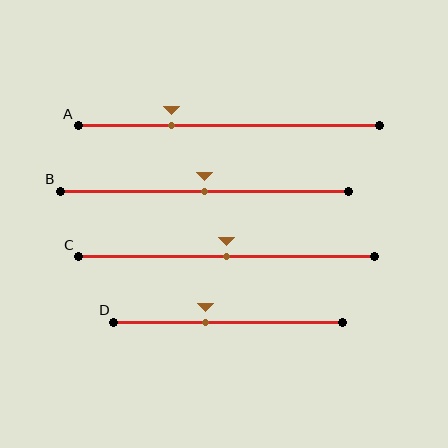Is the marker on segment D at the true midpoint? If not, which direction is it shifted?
No, the marker on segment D is shifted to the left by about 10% of the segment length.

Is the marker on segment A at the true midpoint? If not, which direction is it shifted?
No, the marker on segment A is shifted to the left by about 19% of the segment length.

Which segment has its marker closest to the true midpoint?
Segment B has its marker closest to the true midpoint.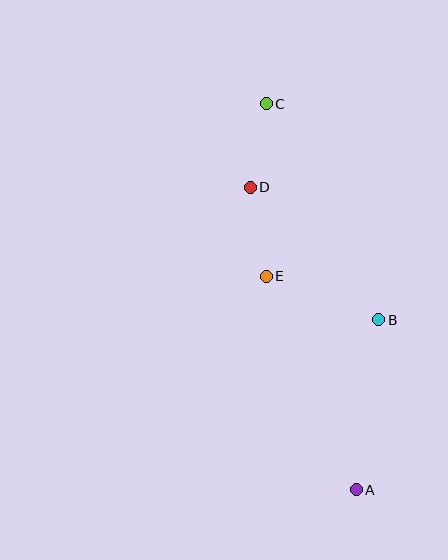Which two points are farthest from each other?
Points A and C are farthest from each other.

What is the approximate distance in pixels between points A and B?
The distance between A and B is approximately 171 pixels.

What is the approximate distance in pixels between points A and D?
The distance between A and D is approximately 321 pixels.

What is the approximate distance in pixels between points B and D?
The distance between B and D is approximately 185 pixels.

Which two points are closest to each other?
Points C and D are closest to each other.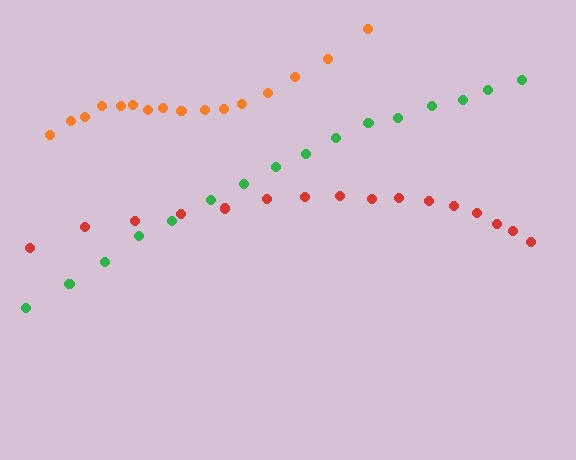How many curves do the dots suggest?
There are 3 distinct paths.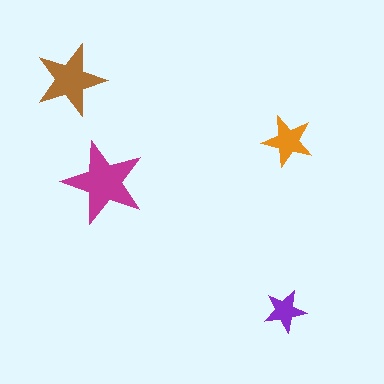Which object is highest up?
The brown star is topmost.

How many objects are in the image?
There are 4 objects in the image.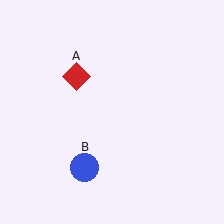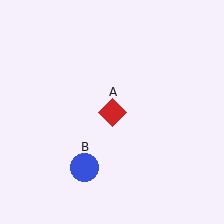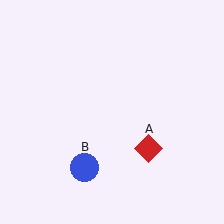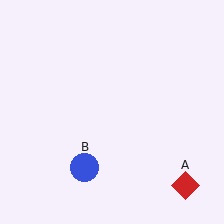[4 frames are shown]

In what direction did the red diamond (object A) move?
The red diamond (object A) moved down and to the right.